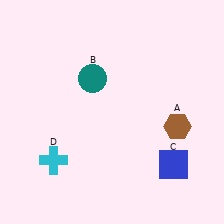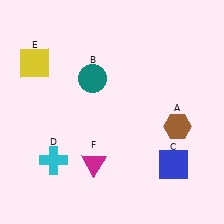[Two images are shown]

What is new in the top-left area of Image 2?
A yellow square (E) was added in the top-left area of Image 2.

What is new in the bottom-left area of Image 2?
A magenta triangle (F) was added in the bottom-left area of Image 2.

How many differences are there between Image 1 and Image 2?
There are 2 differences between the two images.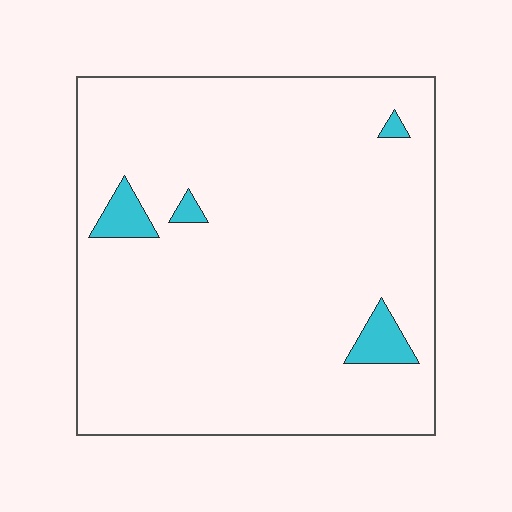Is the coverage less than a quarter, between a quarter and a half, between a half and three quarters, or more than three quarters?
Less than a quarter.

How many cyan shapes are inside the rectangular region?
4.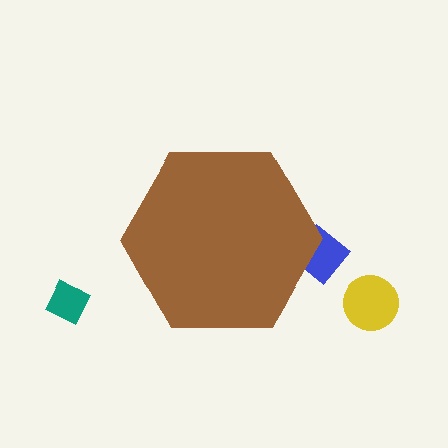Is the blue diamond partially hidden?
Yes, the blue diamond is partially hidden behind the brown hexagon.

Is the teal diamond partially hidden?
No, the teal diamond is fully visible.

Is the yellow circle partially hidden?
No, the yellow circle is fully visible.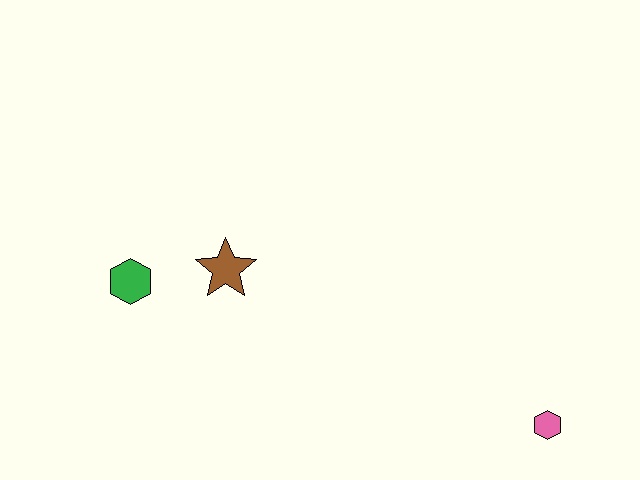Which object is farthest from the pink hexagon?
The green hexagon is farthest from the pink hexagon.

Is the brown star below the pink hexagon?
No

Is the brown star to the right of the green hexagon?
Yes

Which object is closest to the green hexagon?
The brown star is closest to the green hexagon.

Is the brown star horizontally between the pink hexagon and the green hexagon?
Yes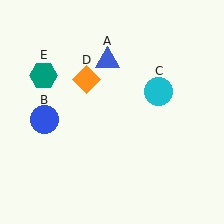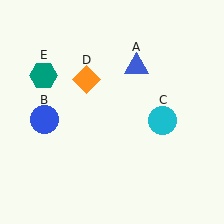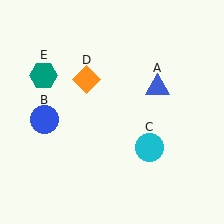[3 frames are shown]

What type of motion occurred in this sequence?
The blue triangle (object A), cyan circle (object C) rotated clockwise around the center of the scene.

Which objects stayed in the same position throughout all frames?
Blue circle (object B) and orange diamond (object D) and teal hexagon (object E) remained stationary.